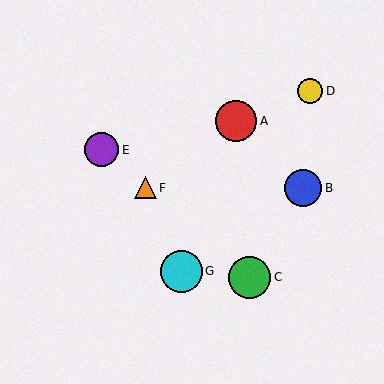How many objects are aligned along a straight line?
3 objects (C, E, F) are aligned along a straight line.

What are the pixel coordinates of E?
Object E is at (102, 150).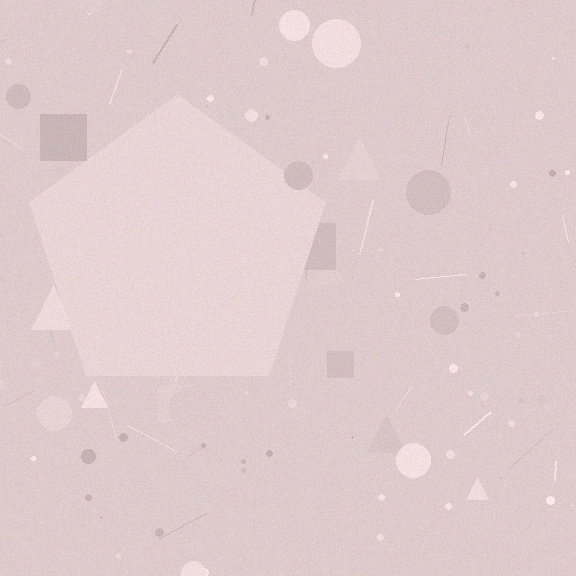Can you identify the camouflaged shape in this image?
The camouflaged shape is a pentagon.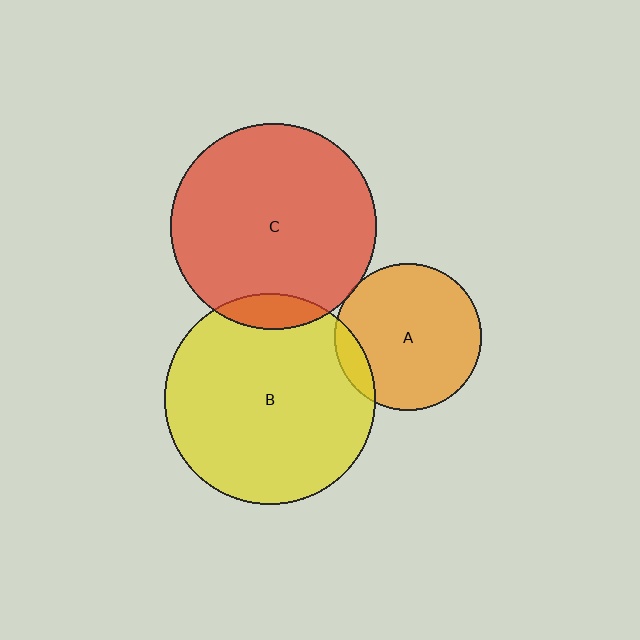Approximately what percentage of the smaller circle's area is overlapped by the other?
Approximately 10%.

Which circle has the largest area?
Circle B (yellow).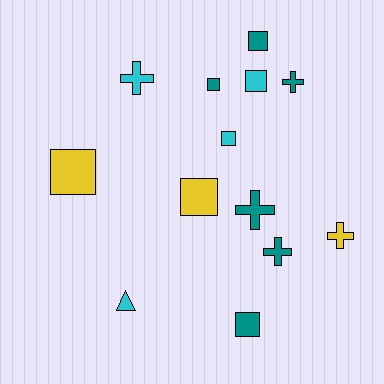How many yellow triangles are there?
There are no yellow triangles.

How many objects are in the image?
There are 13 objects.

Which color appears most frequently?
Teal, with 6 objects.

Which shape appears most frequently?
Square, with 7 objects.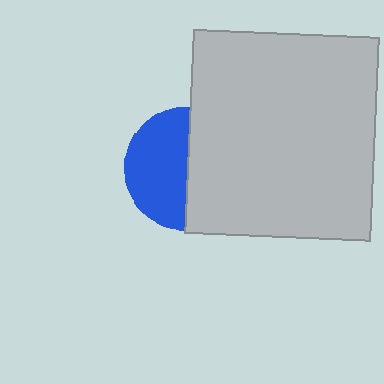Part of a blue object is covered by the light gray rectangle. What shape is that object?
It is a circle.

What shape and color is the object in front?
The object in front is a light gray rectangle.